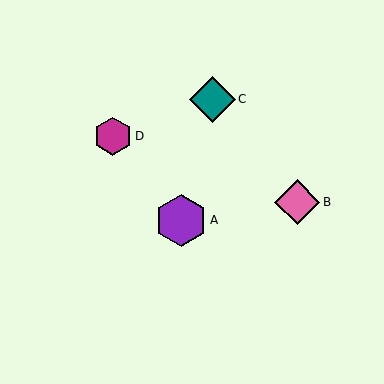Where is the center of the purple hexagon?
The center of the purple hexagon is at (181, 220).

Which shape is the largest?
The purple hexagon (labeled A) is the largest.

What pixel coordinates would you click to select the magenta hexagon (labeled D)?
Click at (113, 136) to select the magenta hexagon D.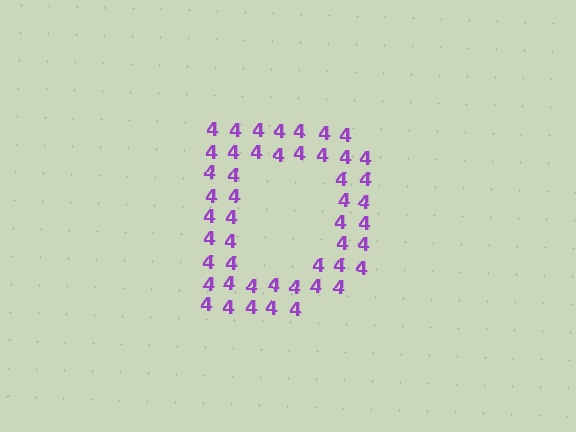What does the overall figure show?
The overall figure shows the letter D.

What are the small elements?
The small elements are digit 4's.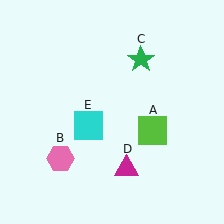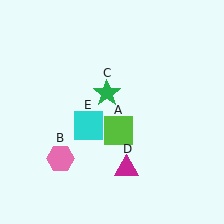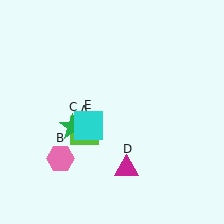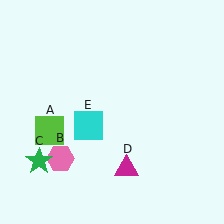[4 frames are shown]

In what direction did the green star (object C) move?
The green star (object C) moved down and to the left.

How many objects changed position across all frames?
2 objects changed position: lime square (object A), green star (object C).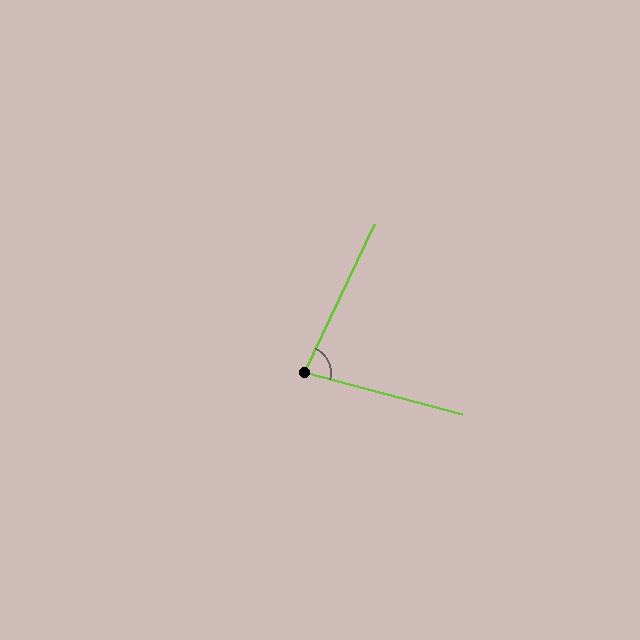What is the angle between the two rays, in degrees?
Approximately 80 degrees.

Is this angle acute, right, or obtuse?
It is acute.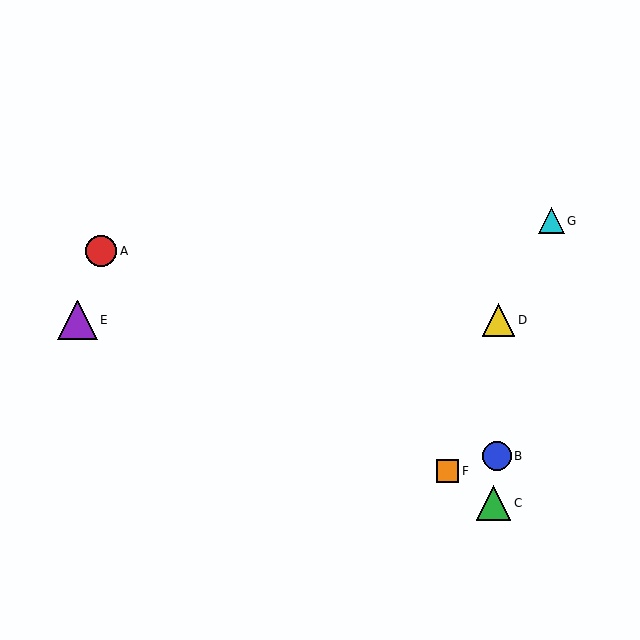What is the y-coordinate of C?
Object C is at y≈503.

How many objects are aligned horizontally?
2 objects (D, E) are aligned horizontally.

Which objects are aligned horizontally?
Objects D, E are aligned horizontally.